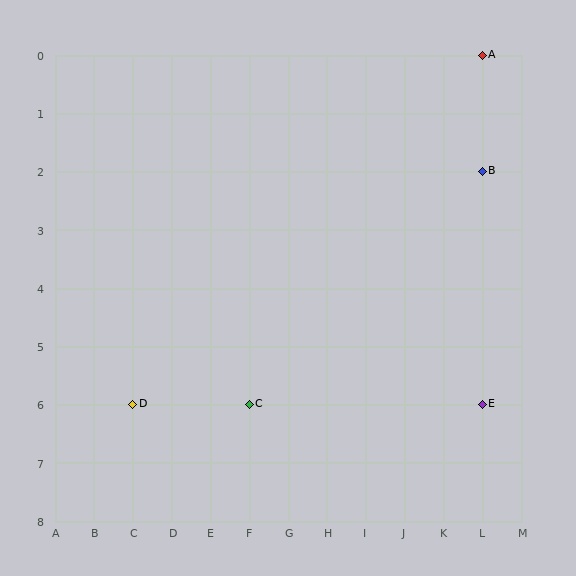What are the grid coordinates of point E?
Point E is at grid coordinates (L, 6).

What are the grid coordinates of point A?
Point A is at grid coordinates (L, 0).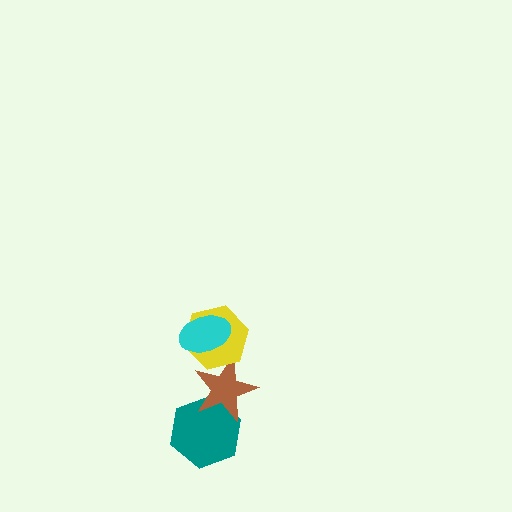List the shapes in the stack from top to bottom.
From top to bottom: the cyan ellipse, the yellow hexagon, the brown star, the teal hexagon.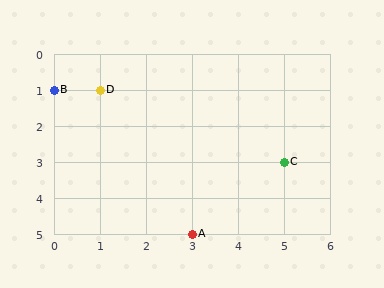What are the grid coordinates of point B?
Point B is at grid coordinates (0, 1).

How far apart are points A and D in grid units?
Points A and D are 2 columns and 4 rows apart (about 4.5 grid units diagonally).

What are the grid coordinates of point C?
Point C is at grid coordinates (5, 3).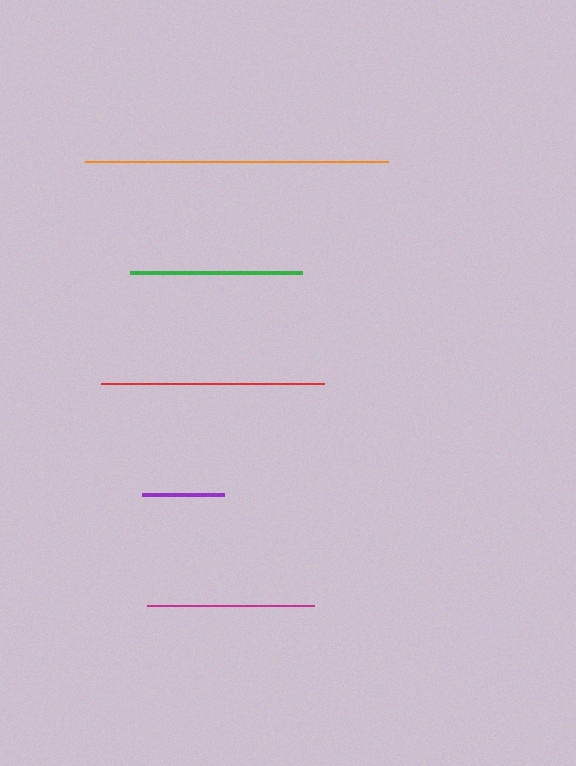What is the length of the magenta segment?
The magenta segment is approximately 166 pixels long.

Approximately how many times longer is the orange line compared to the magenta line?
The orange line is approximately 1.8 times the length of the magenta line.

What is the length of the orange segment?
The orange segment is approximately 303 pixels long.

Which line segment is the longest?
The orange line is the longest at approximately 303 pixels.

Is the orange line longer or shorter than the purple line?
The orange line is longer than the purple line.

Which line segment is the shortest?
The purple line is the shortest at approximately 82 pixels.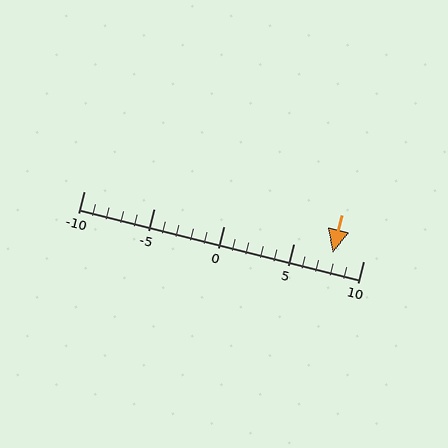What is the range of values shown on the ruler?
The ruler shows values from -10 to 10.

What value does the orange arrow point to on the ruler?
The orange arrow points to approximately 8.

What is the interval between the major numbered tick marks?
The major tick marks are spaced 5 units apart.